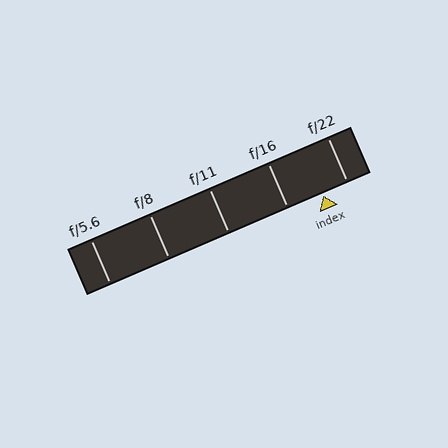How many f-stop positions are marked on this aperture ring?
There are 5 f-stop positions marked.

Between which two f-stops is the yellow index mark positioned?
The index mark is between f/16 and f/22.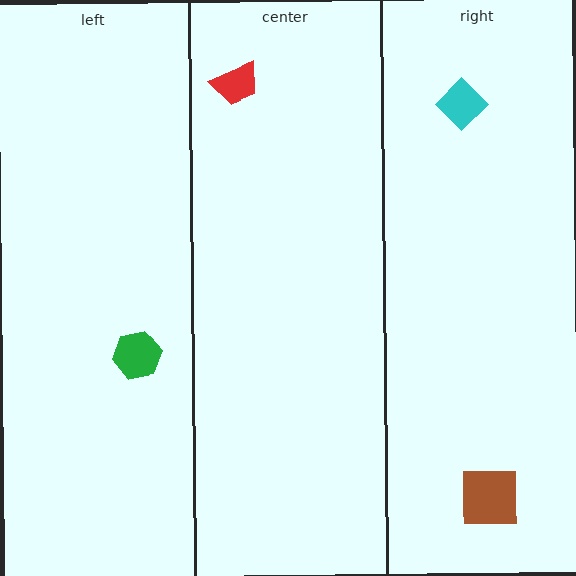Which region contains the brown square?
The right region.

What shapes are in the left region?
The green hexagon.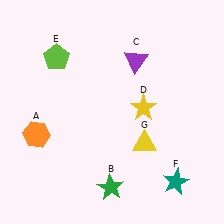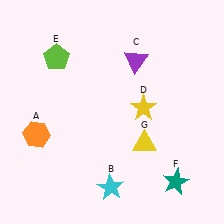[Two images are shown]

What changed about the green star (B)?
In Image 1, B is green. In Image 2, it changed to cyan.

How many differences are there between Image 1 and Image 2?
There is 1 difference between the two images.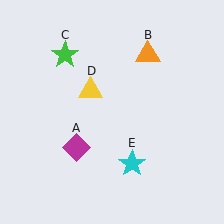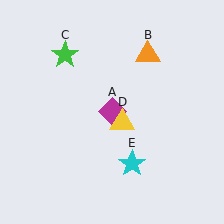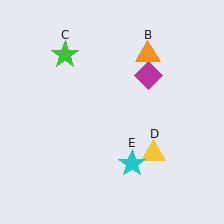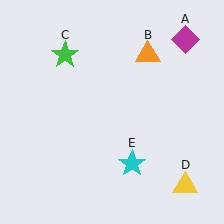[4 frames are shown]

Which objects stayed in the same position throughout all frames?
Orange triangle (object B) and green star (object C) and cyan star (object E) remained stationary.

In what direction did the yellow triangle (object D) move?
The yellow triangle (object D) moved down and to the right.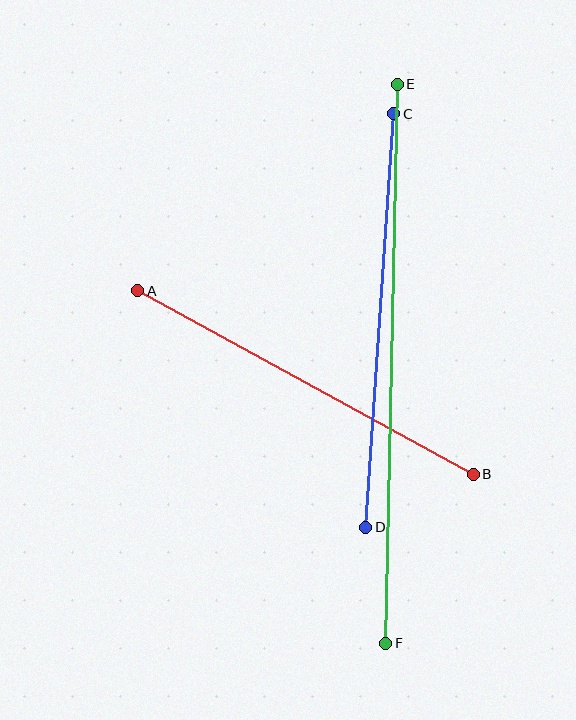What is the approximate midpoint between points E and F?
The midpoint is at approximately (392, 364) pixels.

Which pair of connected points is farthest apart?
Points E and F are farthest apart.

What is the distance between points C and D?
The distance is approximately 415 pixels.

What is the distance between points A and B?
The distance is approximately 382 pixels.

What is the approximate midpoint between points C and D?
The midpoint is at approximately (380, 320) pixels.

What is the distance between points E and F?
The distance is approximately 559 pixels.